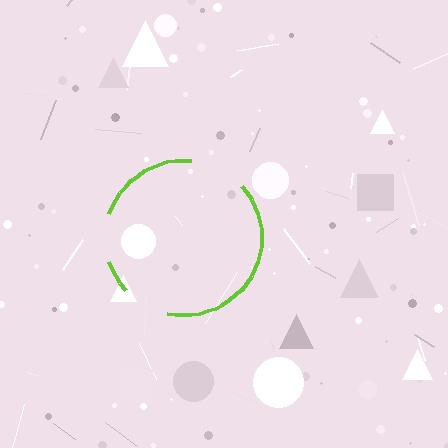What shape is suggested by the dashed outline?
The dashed outline suggests a circle.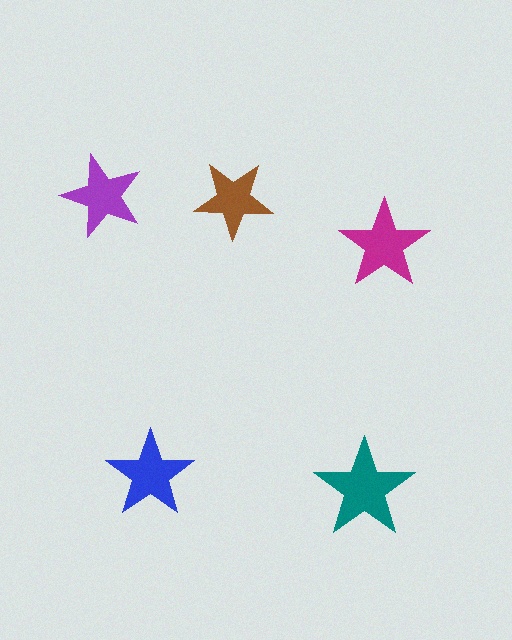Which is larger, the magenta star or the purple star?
The magenta one.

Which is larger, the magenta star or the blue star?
The magenta one.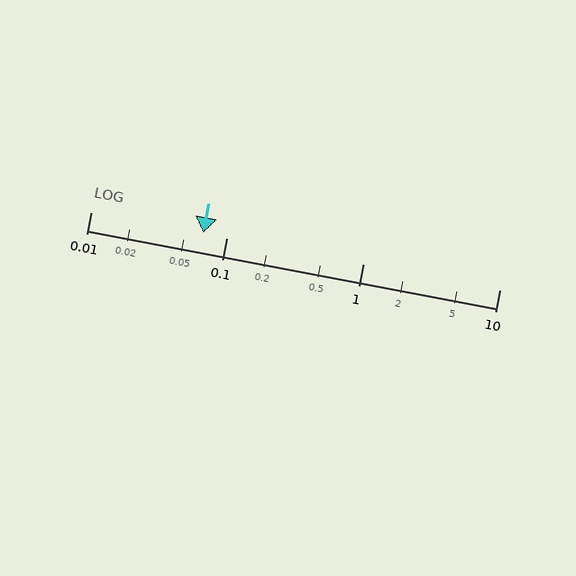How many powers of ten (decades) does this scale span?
The scale spans 3 decades, from 0.01 to 10.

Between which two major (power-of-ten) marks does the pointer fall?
The pointer is between 0.01 and 0.1.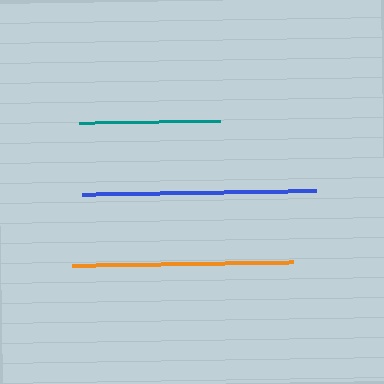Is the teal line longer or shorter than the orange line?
The orange line is longer than the teal line.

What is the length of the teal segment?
The teal segment is approximately 140 pixels long.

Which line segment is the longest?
The blue line is the longest at approximately 234 pixels.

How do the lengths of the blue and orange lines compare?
The blue and orange lines are approximately the same length.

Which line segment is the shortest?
The teal line is the shortest at approximately 140 pixels.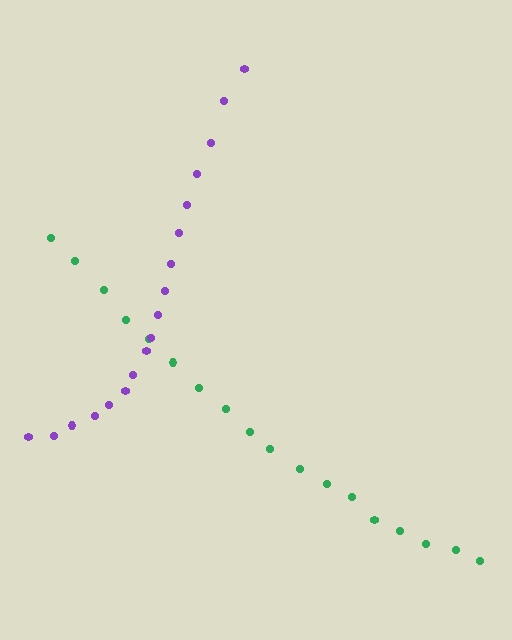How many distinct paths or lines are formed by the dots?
There are 2 distinct paths.